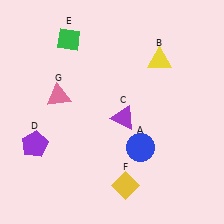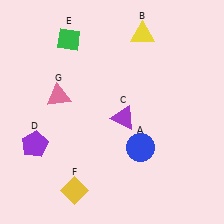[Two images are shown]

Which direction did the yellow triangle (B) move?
The yellow triangle (B) moved up.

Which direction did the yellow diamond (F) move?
The yellow diamond (F) moved left.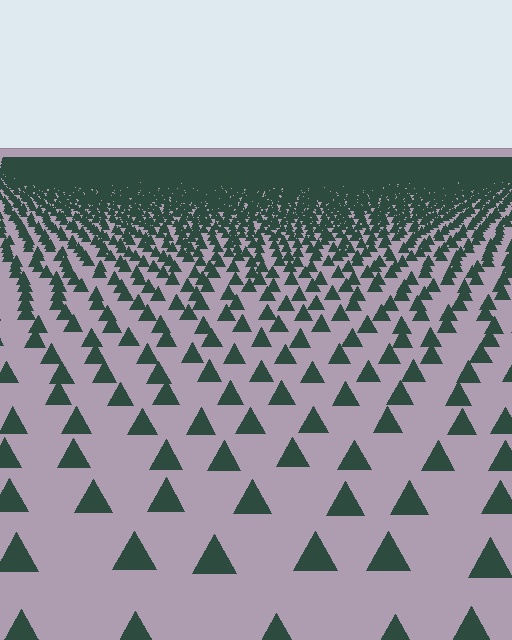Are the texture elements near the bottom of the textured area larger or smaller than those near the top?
Larger. Near the bottom, elements are closer to the viewer and appear at a bigger on-screen size.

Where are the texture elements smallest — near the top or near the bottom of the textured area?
Near the top.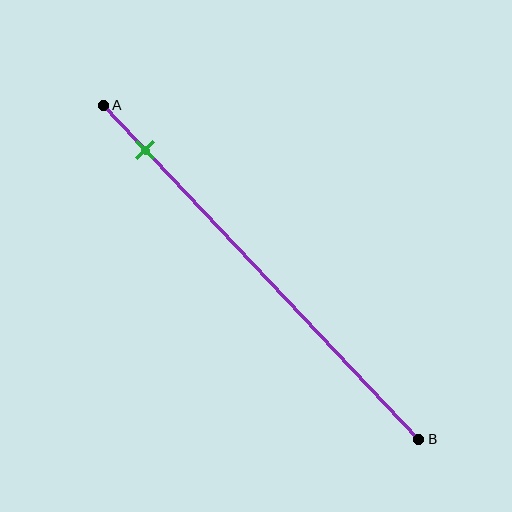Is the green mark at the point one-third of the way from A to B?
No, the mark is at about 15% from A, not at the 33% one-third point.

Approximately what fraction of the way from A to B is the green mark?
The green mark is approximately 15% of the way from A to B.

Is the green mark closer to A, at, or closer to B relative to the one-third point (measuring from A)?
The green mark is closer to point A than the one-third point of segment AB.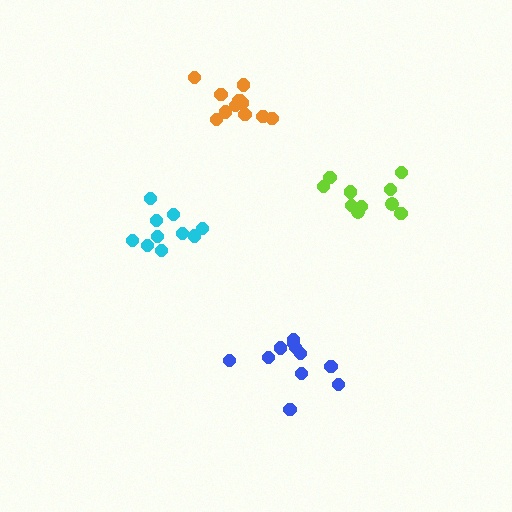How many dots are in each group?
Group 1: 11 dots, Group 2: 12 dots, Group 3: 10 dots, Group 4: 10 dots (43 total).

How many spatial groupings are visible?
There are 4 spatial groupings.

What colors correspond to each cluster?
The clusters are colored: blue, orange, lime, cyan.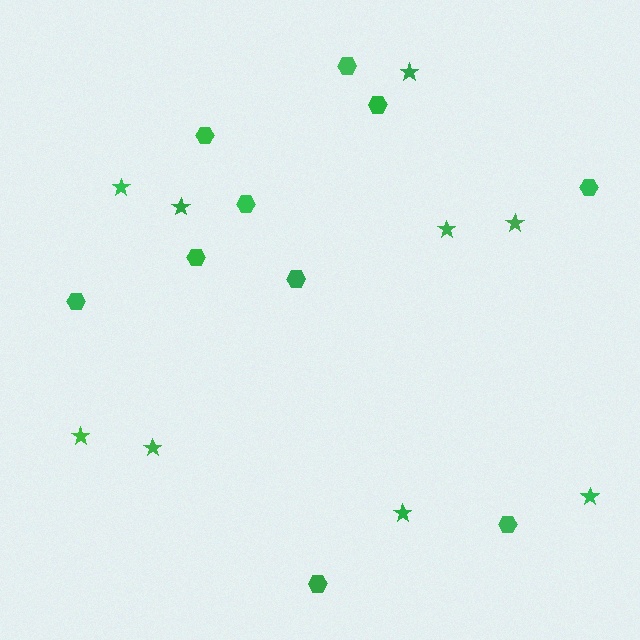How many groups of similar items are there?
There are 2 groups: one group of stars (9) and one group of hexagons (10).